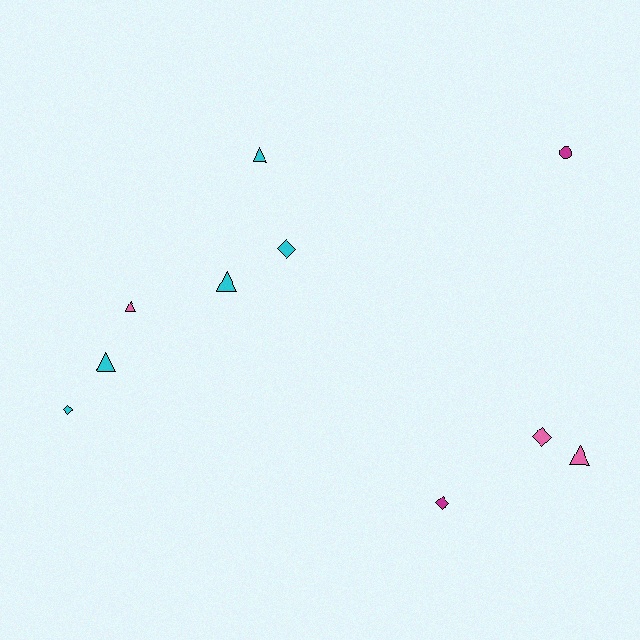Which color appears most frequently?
Cyan, with 5 objects.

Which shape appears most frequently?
Triangle, with 5 objects.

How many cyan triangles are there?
There are 3 cyan triangles.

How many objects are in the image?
There are 10 objects.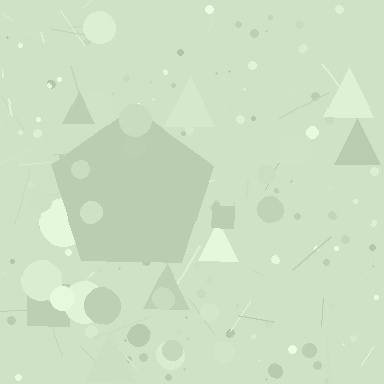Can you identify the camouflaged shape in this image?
The camouflaged shape is a pentagon.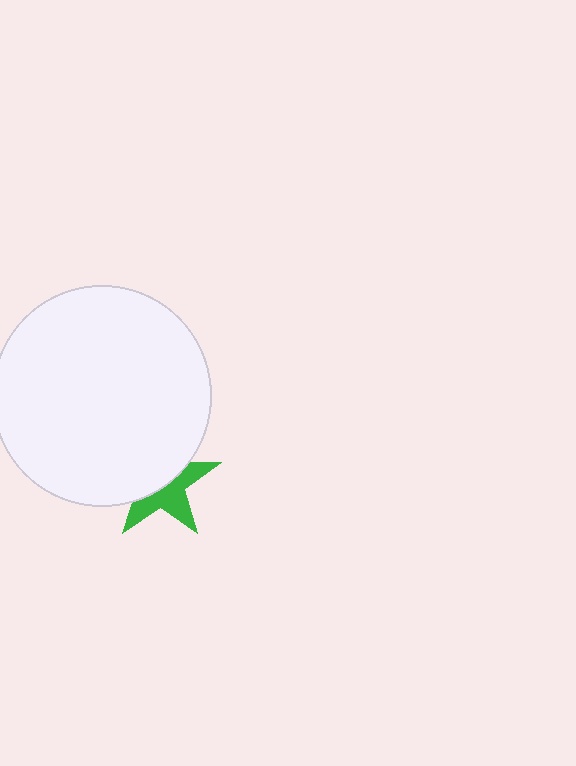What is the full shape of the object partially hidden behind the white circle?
The partially hidden object is a green star.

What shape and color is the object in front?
The object in front is a white circle.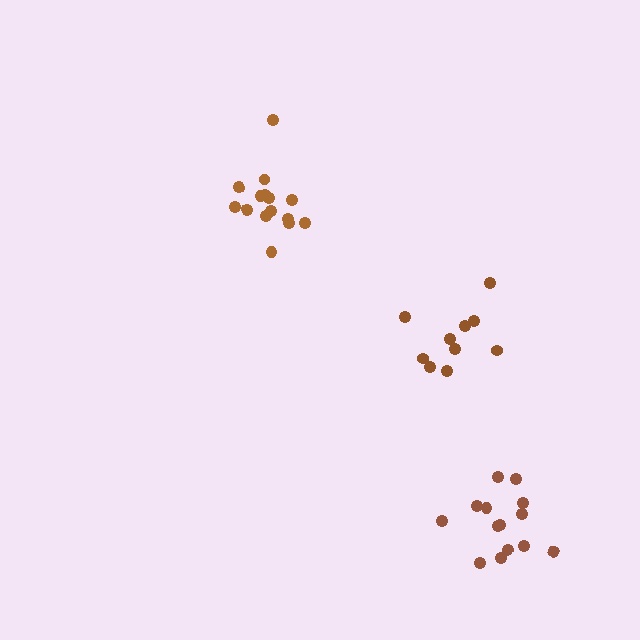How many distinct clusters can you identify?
There are 3 distinct clusters.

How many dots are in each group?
Group 1: 14 dots, Group 2: 10 dots, Group 3: 15 dots (39 total).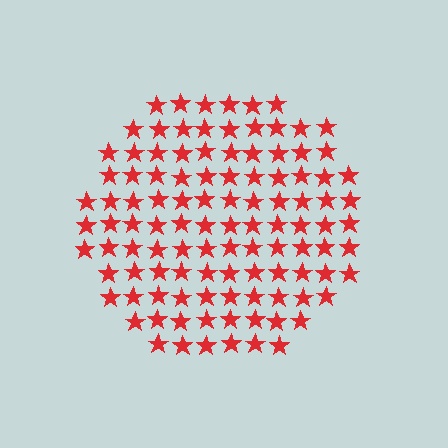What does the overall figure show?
The overall figure shows a circle.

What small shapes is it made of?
It is made of small stars.